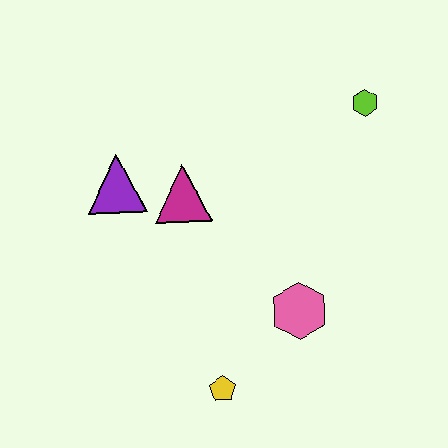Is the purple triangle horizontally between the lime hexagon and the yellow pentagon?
No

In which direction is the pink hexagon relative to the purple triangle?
The pink hexagon is to the right of the purple triangle.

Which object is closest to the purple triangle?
The magenta triangle is closest to the purple triangle.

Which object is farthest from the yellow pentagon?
The lime hexagon is farthest from the yellow pentagon.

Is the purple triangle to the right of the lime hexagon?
No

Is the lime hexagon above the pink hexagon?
Yes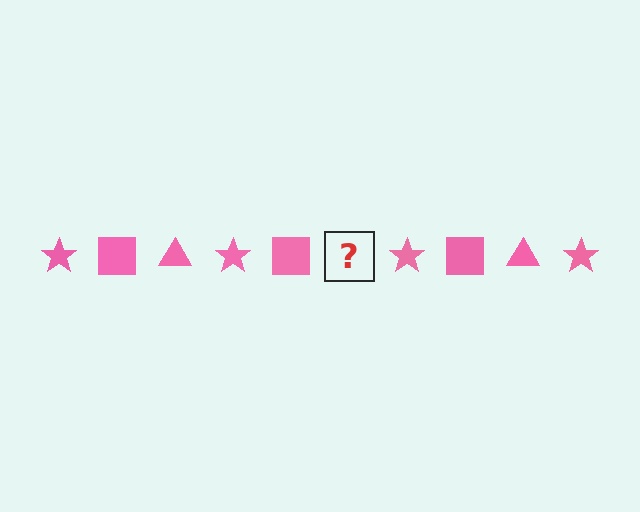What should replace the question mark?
The question mark should be replaced with a pink triangle.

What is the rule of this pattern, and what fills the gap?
The rule is that the pattern cycles through star, square, triangle shapes in pink. The gap should be filled with a pink triangle.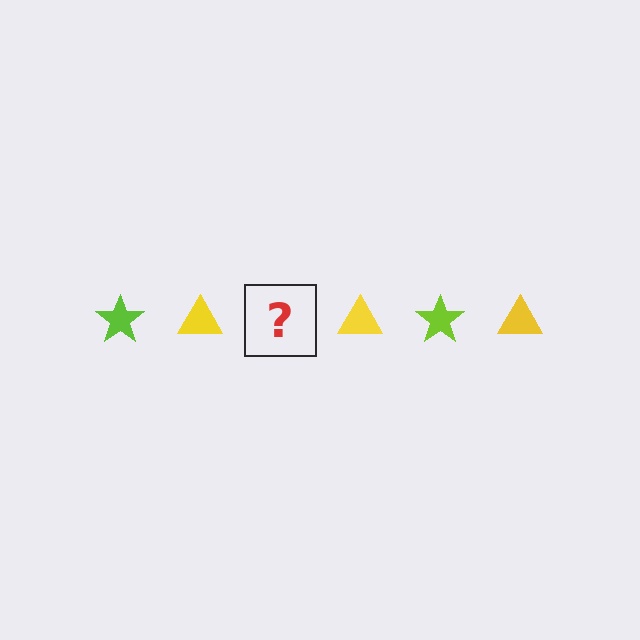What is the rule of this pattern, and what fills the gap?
The rule is that the pattern alternates between lime star and yellow triangle. The gap should be filled with a lime star.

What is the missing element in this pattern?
The missing element is a lime star.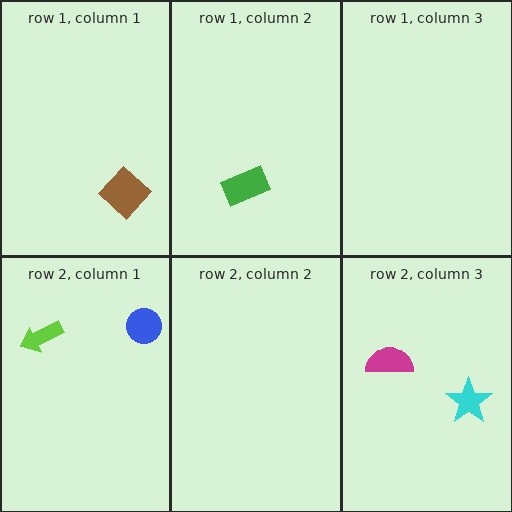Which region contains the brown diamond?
The row 1, column 1 region.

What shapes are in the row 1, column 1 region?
The brown diamond.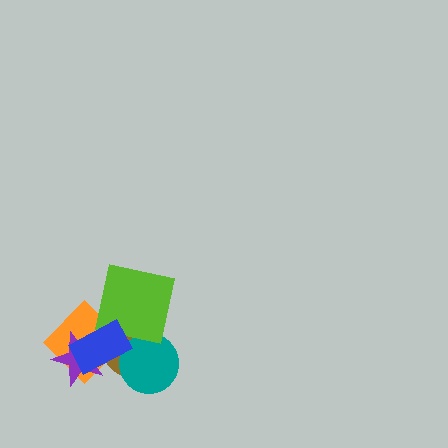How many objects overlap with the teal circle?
3 objects overlap with the teal circle.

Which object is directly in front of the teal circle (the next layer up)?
The lime square is directly in front of the teal circle.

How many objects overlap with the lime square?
4 objects overlap with the lime square.